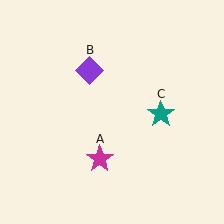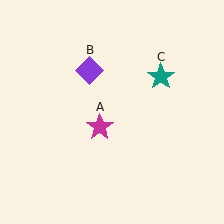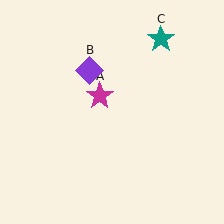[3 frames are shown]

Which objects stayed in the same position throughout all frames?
Purple diamond (object B) remained stationary.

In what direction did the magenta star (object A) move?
The magenta star (object A) moved up.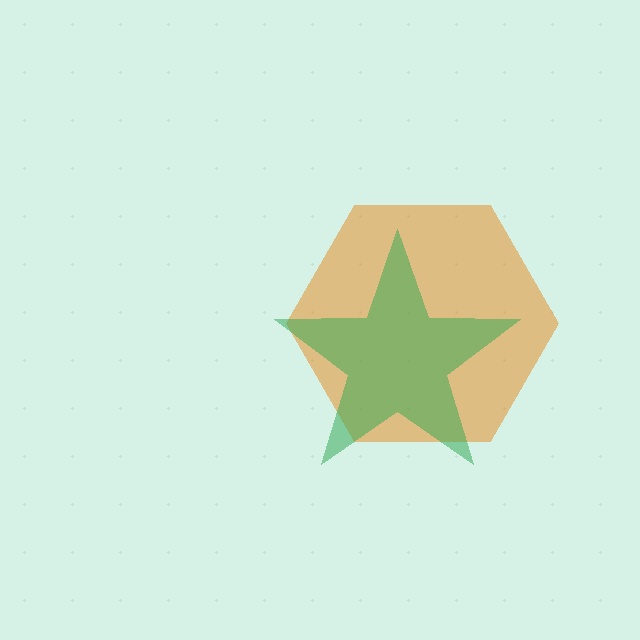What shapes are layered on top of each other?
The layered shapes are: an orange hexagon, a green star.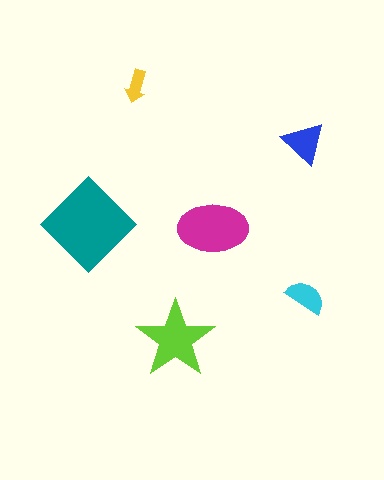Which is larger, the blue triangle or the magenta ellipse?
The magenta ellipse.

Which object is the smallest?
The yellow arrow.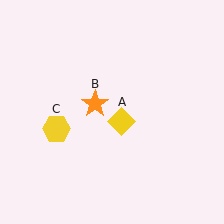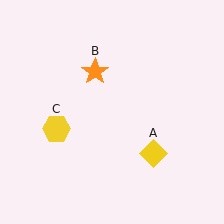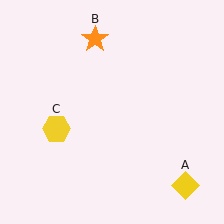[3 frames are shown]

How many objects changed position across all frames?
2 objects changed position: yellow diamond (object A), orange star (object B).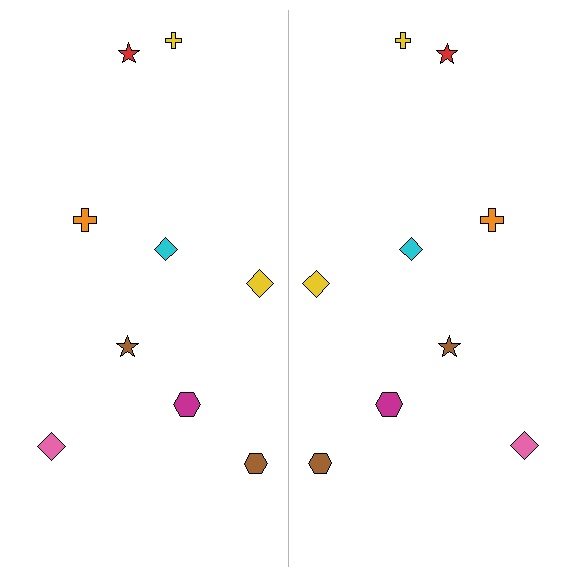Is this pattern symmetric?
Yes, this pattern has bilateral (reflection) symmetry.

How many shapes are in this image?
There are 18 shapes in this image.